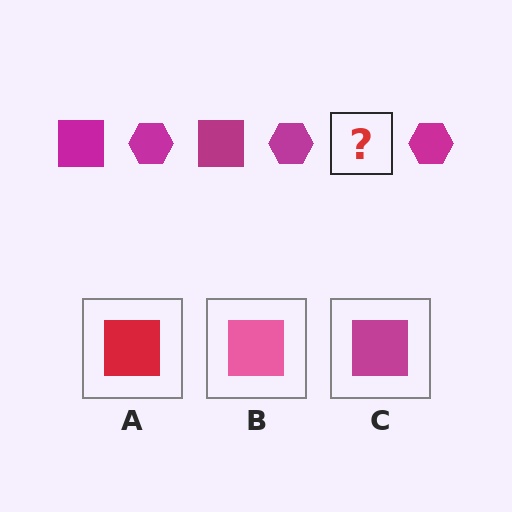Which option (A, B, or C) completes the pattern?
C.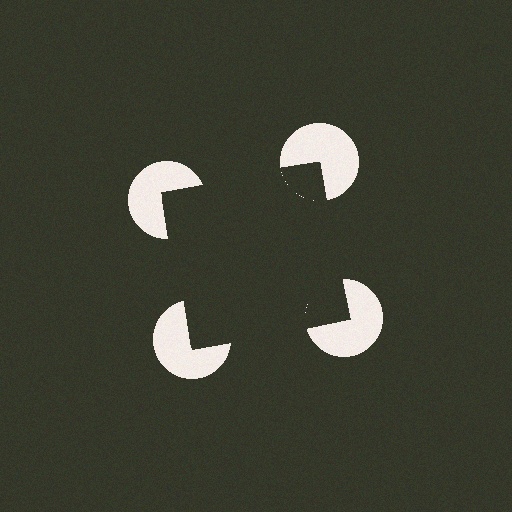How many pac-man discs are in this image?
There are 4 — one at each vertex of the illusory square.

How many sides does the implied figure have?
4 sides.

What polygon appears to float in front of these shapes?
An illusory square — its edges are inferred from the aligned wedge cuts in the pac-man discs, not physically drawn.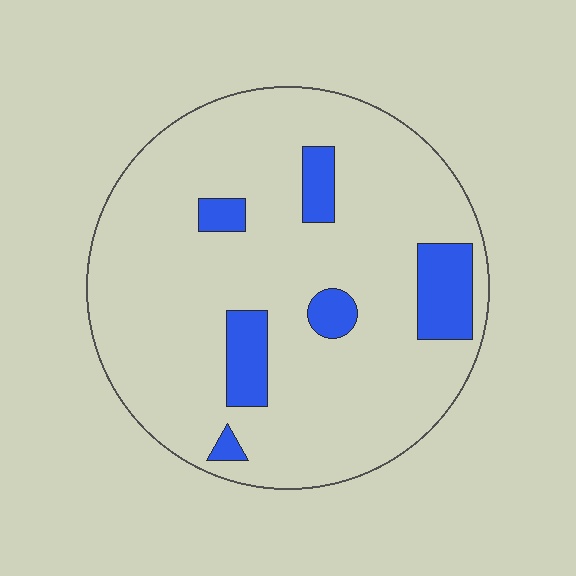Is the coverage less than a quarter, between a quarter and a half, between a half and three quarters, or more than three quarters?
Less than a quarter.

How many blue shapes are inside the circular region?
6.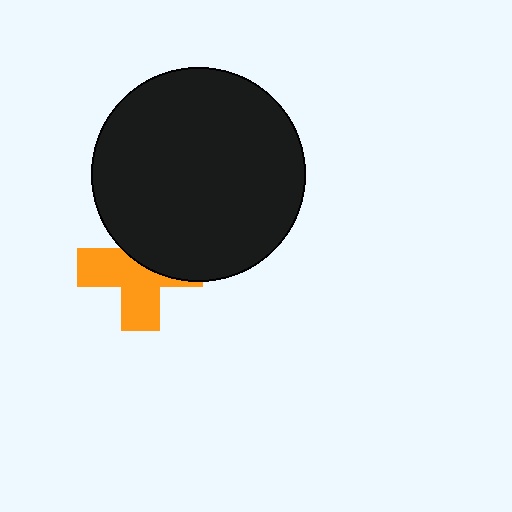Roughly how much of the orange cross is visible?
About half of it is visible (roughly 56%).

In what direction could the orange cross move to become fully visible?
The orange cross could move down. That would shift it out from behind the black circle entirely.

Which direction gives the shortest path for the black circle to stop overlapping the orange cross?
Moving up gives the shortest separation.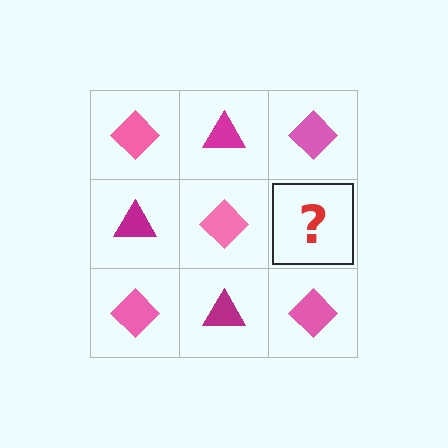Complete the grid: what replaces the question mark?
The question mark should be replaced with a magenta triangle.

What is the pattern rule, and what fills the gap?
The rule is that it alternates pink diamond and magenta triangle in a checkerboard pattern. The gap should be filled with a magenta triangle.